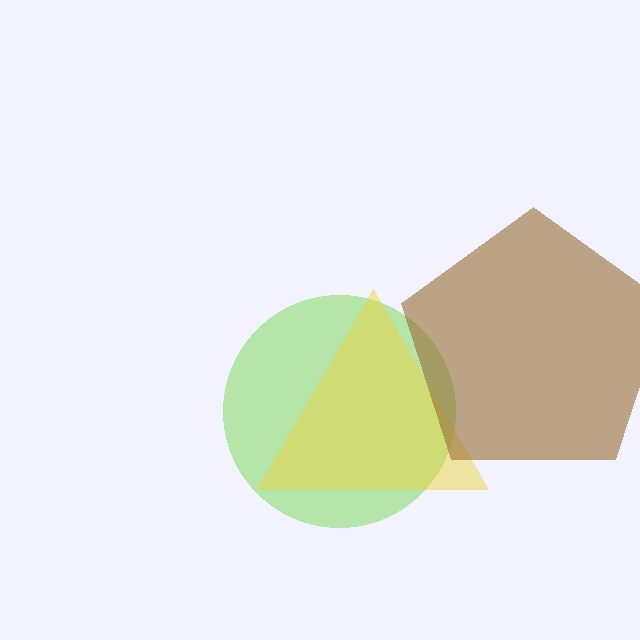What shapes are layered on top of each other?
The layered shapes are: a lime circle, a yellow triangle, a brown pentagon.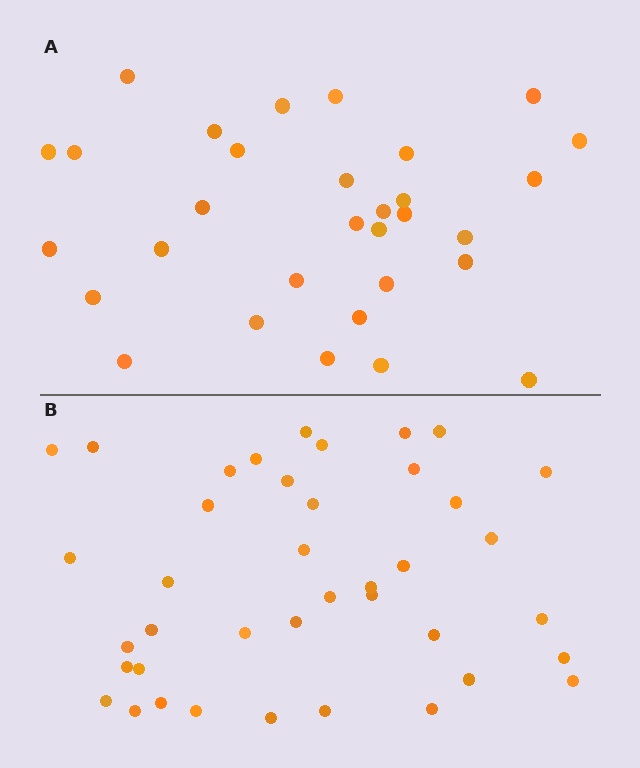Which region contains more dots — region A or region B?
Region B (the bottom region) has more dots.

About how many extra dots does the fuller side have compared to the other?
Region B has roughly 8 or so more dots than region A.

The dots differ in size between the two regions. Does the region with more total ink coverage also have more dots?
No. Region A has more total ink coverage because its dots are larger, but region B actually contains more individual dots. Total area can be misleading — the number of items is what matters here.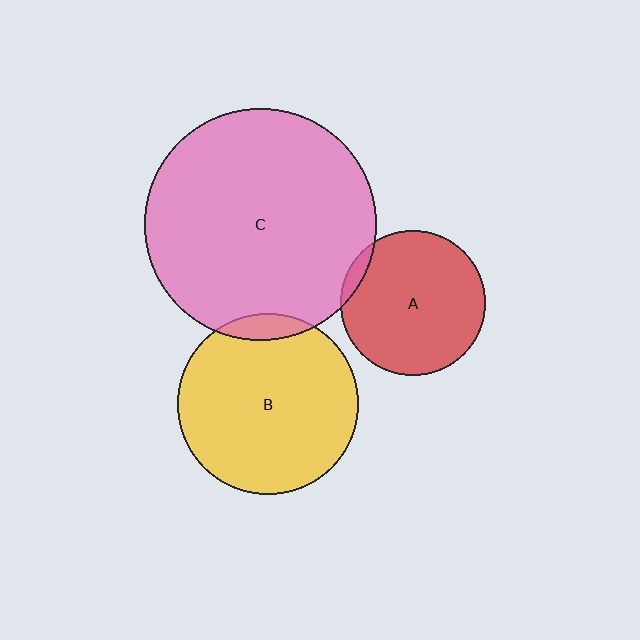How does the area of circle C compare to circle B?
Approximately 1.6 times.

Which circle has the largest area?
Circle C (pink).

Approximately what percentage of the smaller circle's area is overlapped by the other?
Approximately 5%.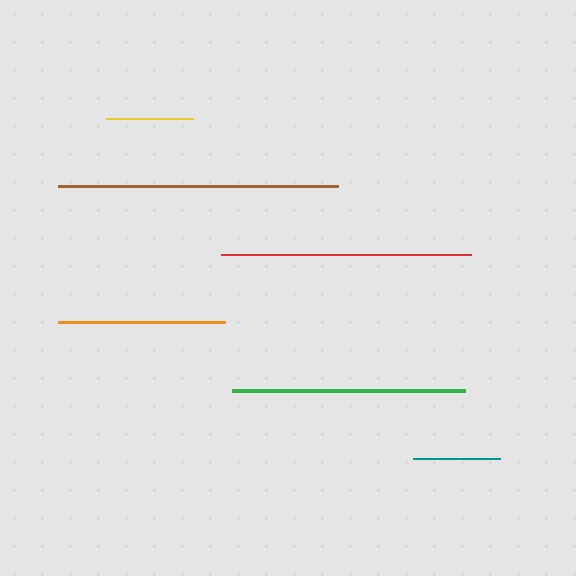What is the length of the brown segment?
The brown segment is approximately 280 pixels long.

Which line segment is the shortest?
The teal line is the shortest at approximately 87 pixels.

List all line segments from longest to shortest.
From longest to shortest: brown, red, green, orange, yellow, teal.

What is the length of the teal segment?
The teal segment is approximately 87 pixels long.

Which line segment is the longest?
The brown line is the longest at approximately 280 pixels.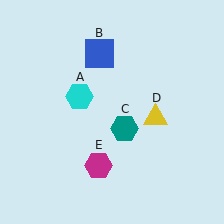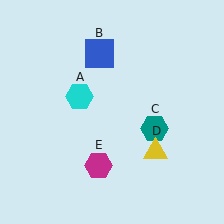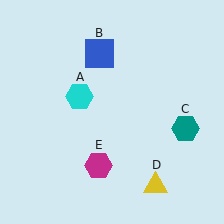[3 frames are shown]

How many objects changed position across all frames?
2 objects changed position: teal hexagon (object C), yellow triangle (object D).